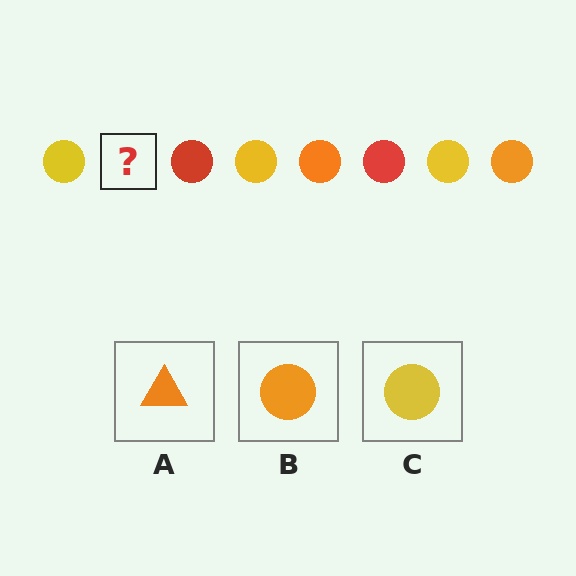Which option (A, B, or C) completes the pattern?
B.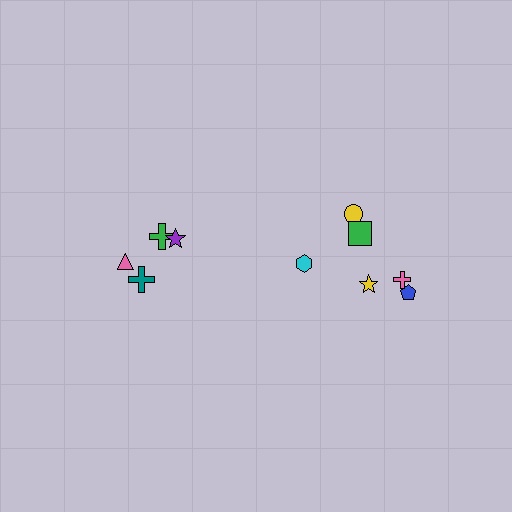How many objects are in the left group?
There are 4 objects.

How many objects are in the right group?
There are 6 objects.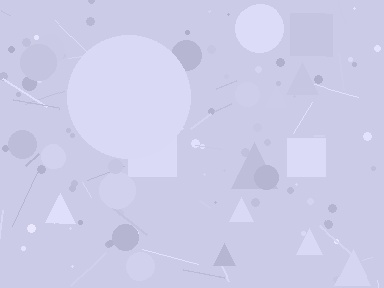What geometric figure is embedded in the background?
A circle is embedded in the background.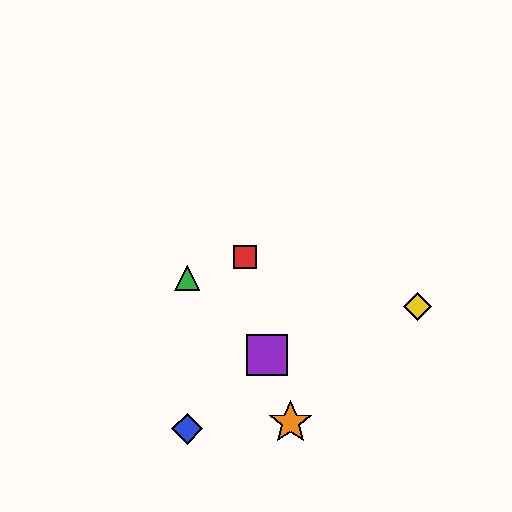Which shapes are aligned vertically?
The blue diamond, the green triangle are aligned vertically.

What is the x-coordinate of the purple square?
The purple square is at x≈267.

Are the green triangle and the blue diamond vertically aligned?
Yes, both are at x≈187.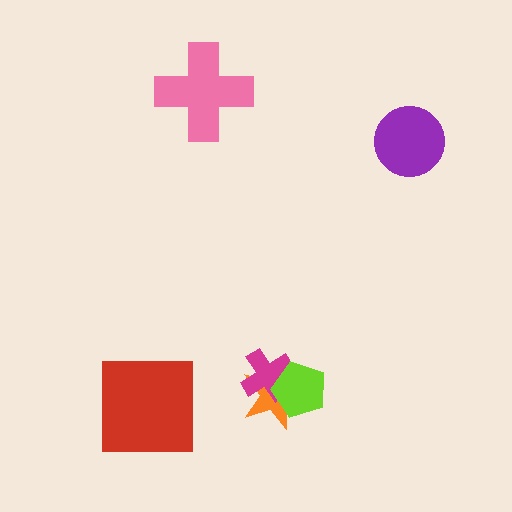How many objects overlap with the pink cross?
0 objects overlap with the pink cross.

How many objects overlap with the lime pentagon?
2 objects overlap with the lime pentagon.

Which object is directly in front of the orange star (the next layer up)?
The magenta cross is directly in front of the orange star.